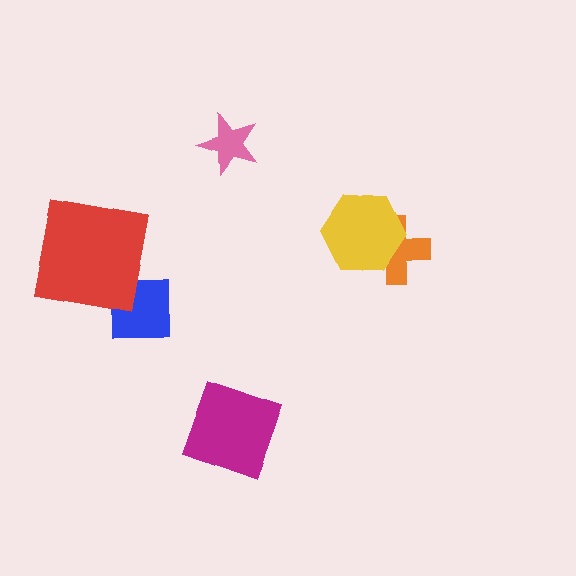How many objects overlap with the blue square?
0 objects overlap with the blue square.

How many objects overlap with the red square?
0 objects overlap with the red square.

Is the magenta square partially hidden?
No, no other shape covers it.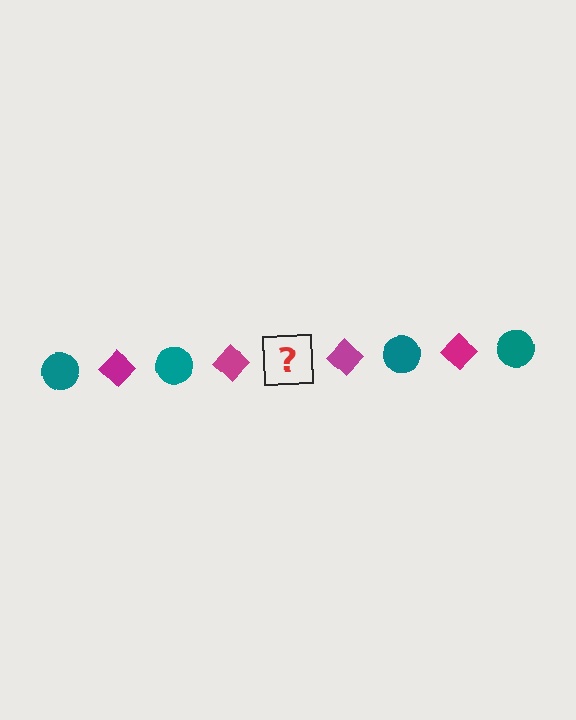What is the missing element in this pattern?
The missing element is a teal circle.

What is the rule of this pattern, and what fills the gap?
The rule is that the pattern alternates between teal circle and magenta diamond. The gap should be filled with a teal circle.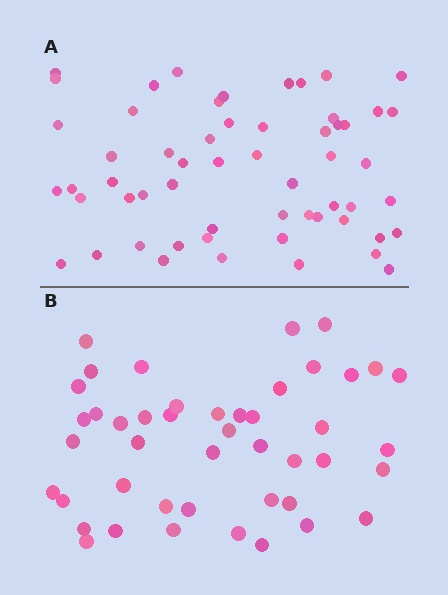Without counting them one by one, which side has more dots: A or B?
Region A (the top region) has more dots.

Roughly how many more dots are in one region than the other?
Region A has roughly 12 or so more dots than region B.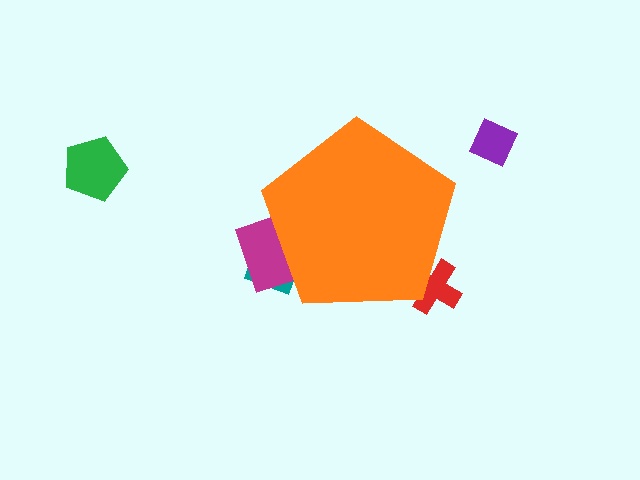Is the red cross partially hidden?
Yes, the red cross is partially hidden behind the orange pentagon.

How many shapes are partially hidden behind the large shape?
3 shapes are partially hidden.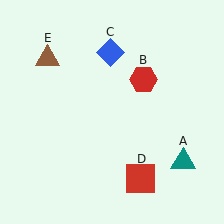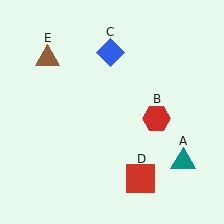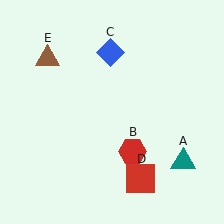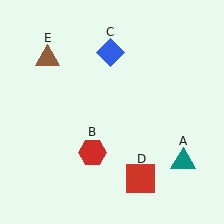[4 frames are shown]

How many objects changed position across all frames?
1 object changed position: red hexagon (object B).